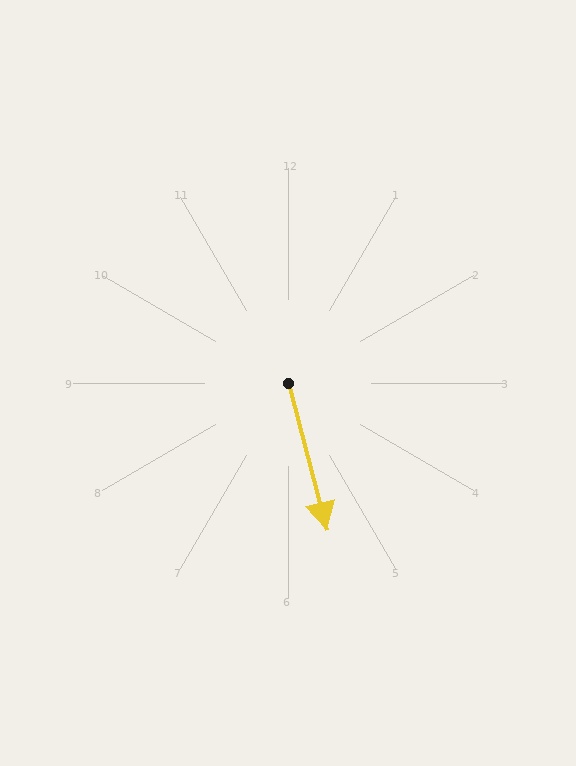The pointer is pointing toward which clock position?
Roughly 6 o'clock.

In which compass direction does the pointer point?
South.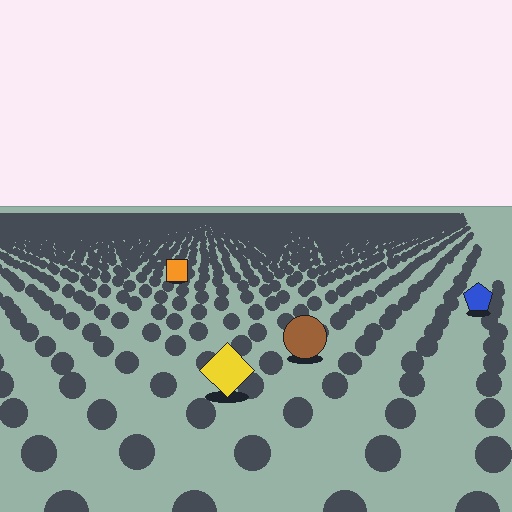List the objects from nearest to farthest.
From nearest to farthest: the yellow diamond, the brown circle, the blue pentagon, the orange square.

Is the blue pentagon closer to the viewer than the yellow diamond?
No. The yellow diamond is closer — you can tell from the texture gradient: the ground texture is coarser near it.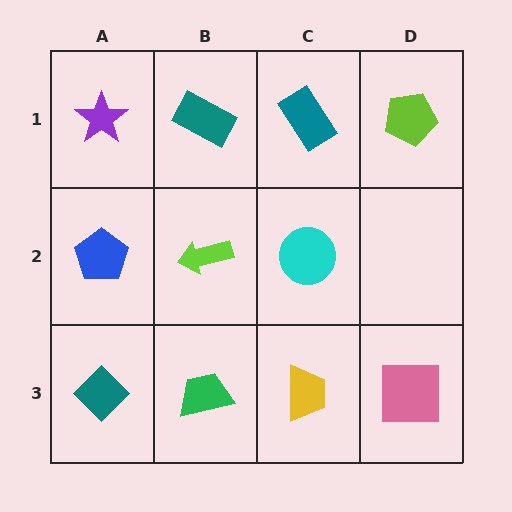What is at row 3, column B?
A green trapezoid.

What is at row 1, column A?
A purple star.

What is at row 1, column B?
A teal rectangle.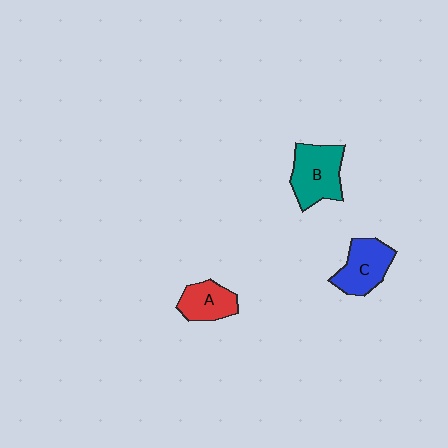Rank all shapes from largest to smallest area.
From largest to smallest: B (teal), C (blue), A (red).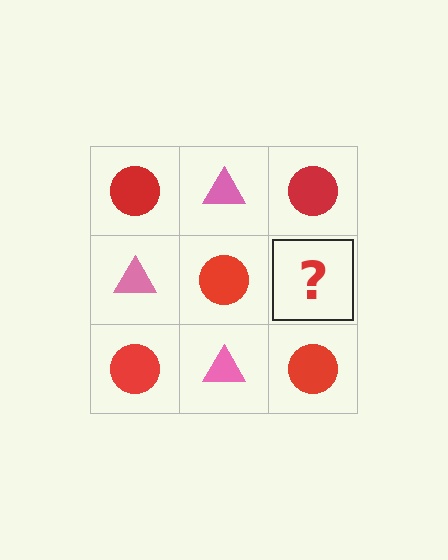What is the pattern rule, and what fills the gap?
The rule is that it alternates red circle and pink triangle in a checkerboard pattern. The gap should be filled with a pink triangle.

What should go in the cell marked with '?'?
The missing cell should contain a pink triangle.